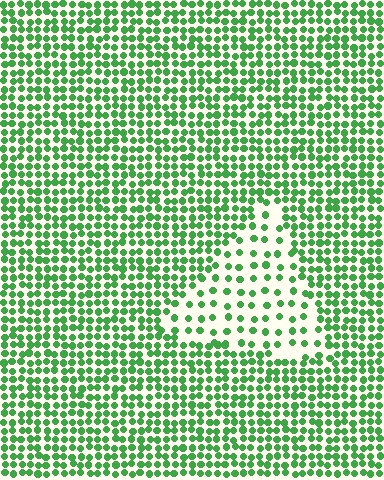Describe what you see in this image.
The image contains small green elements arranged at two different densities. A triangle-shaped region is visible where the elements are less densely packed than the surrounding area.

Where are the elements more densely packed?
The elements are more densely packed outside the triangle boundary.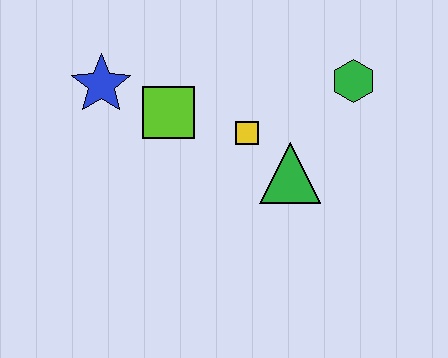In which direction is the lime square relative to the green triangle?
The lime square is to the left of the green triangle.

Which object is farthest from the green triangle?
The blue star is farthest from the green triangle.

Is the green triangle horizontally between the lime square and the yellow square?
No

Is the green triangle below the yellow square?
Yes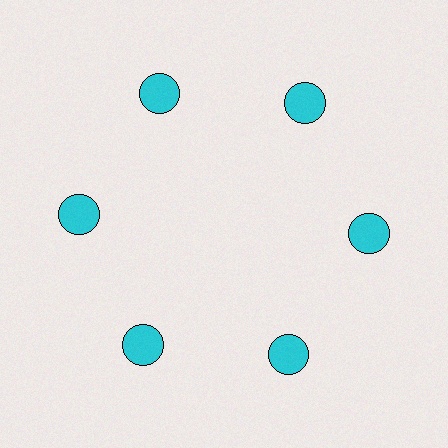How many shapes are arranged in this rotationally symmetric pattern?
There are 6 shapes, arranged in 6 groups of 1.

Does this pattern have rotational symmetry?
Yes, this pattern has 6-fold rotational symmetry. It looks the same after rotating 60 degrees around the center.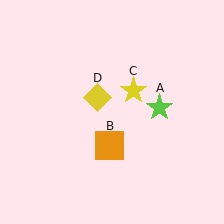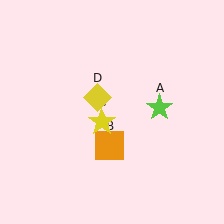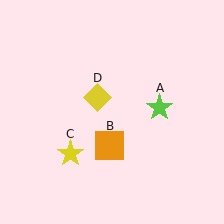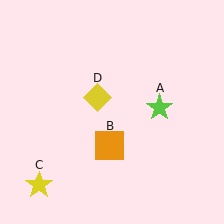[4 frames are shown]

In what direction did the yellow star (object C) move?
The yellow star (object C) moved down and to the left.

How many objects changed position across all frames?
1 object changed position: yellow star (object C).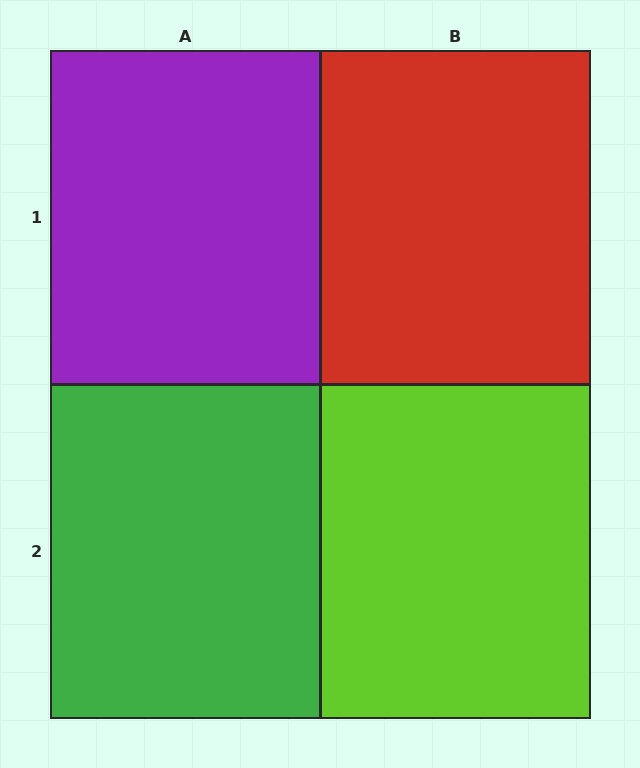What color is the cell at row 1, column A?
Purple.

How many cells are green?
1 cell is green.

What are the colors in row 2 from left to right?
Green, lime.